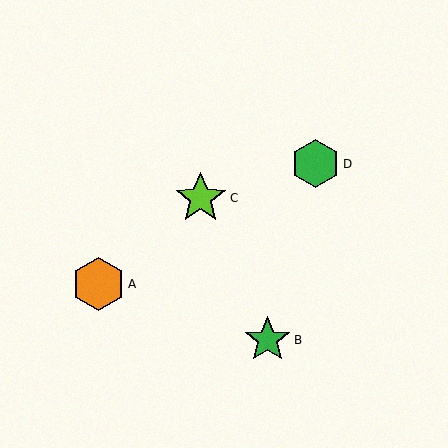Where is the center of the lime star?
The center of the lime star is at (201, 198).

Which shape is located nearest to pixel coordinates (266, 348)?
The green star (labeled B) at (267, 340) is nearest to that location.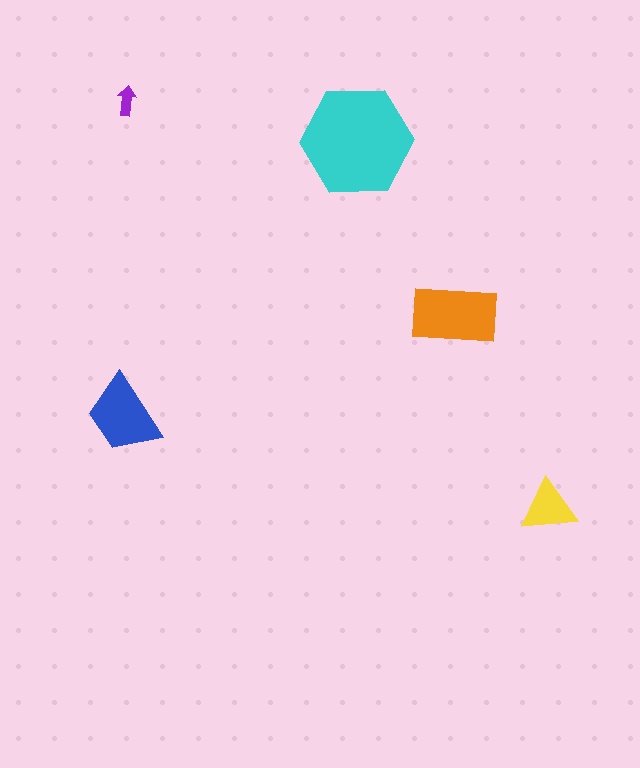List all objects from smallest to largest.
The purple arrow, the yellow triangle, the blue trapezoid, the orange rectangle, the cyan hexagon.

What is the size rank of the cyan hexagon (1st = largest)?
1st.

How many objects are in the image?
There are 5 objects in the image.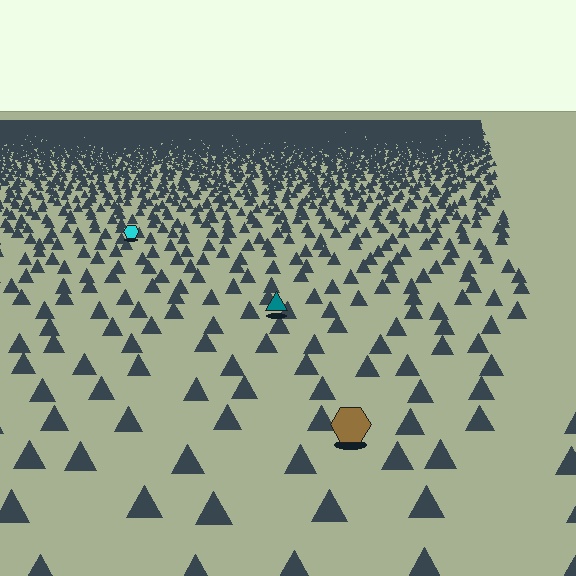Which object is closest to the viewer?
The brown hexagon is closest. The texture marks near it are larger and more spread out.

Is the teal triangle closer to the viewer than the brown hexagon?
No. The brown hexagon is closer — you can tell from the texture gradient: the ground texture is coarser near it.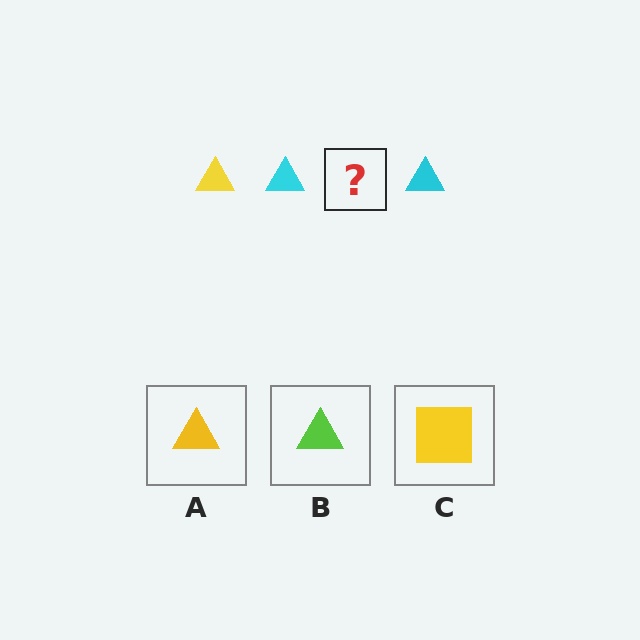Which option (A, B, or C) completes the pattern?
A.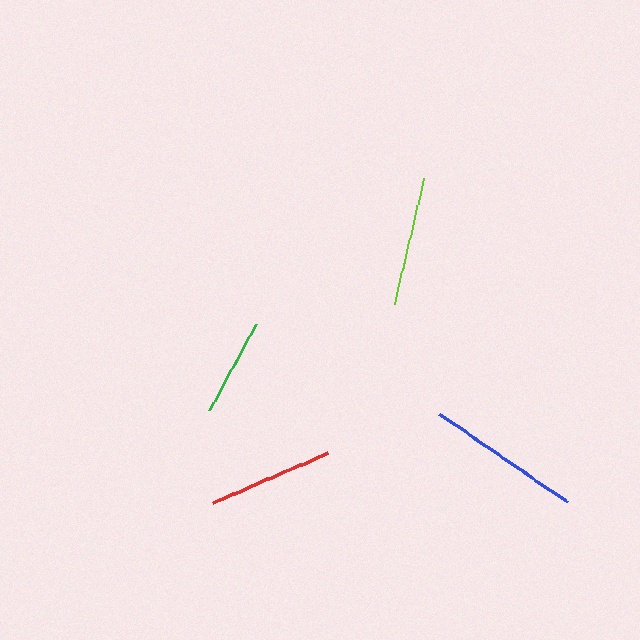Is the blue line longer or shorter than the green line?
The blue line is longer than the green line.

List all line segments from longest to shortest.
From longest to shortest: blue, lime, red, green.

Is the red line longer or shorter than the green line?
The red line is longer than the green line.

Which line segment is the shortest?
The green line is the shortest at approximately 98 pixels.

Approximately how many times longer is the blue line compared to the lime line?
The blue line is approximately 1.2 times the length of the lime line.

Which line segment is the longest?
The blue line is the longest at approximately 155 pixels.